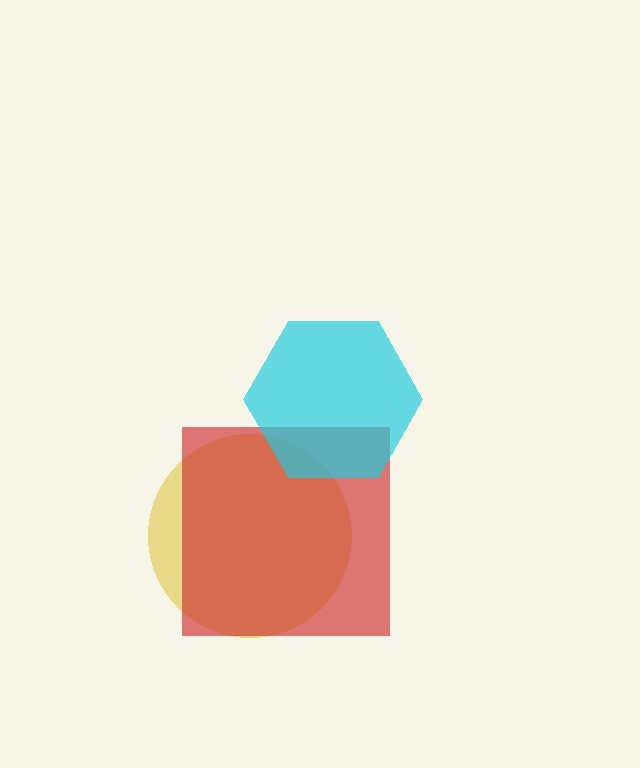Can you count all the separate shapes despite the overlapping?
Yes, there are 3 separate shapes.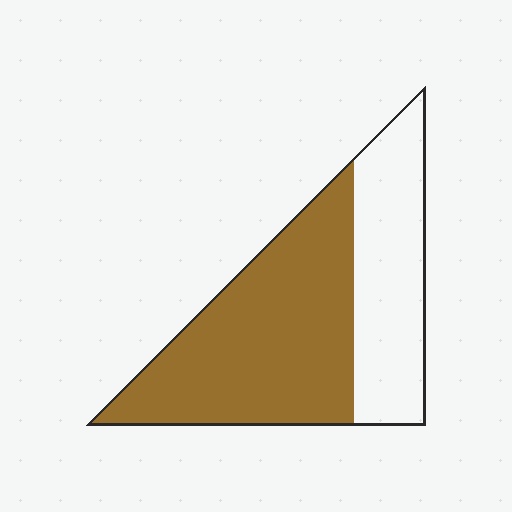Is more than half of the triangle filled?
Yes.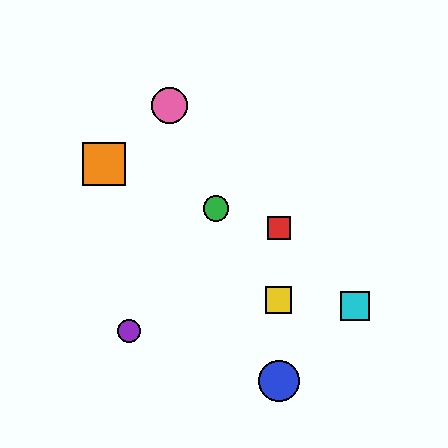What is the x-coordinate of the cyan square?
The cyan square is at x≈355.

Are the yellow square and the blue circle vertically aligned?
Yes, both are at x≈279.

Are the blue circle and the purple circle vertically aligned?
No, the blue circle is at x≈279 and the purple circle is at x≈129.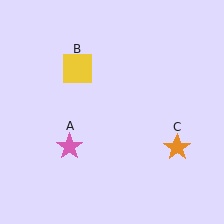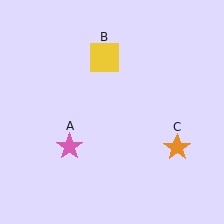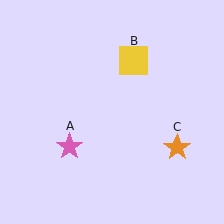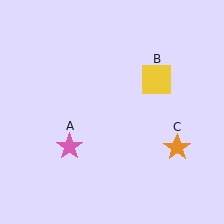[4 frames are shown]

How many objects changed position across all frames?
1 object changed position: yellow square (object B).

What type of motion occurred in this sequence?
The yellow square (object B) rotated clockwise around the center of the scene.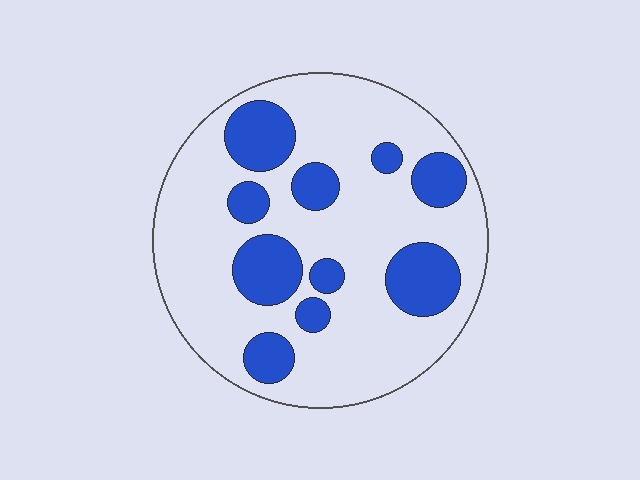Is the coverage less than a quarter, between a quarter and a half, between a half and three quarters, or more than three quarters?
Between a quarter and a half.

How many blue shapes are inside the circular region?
10.